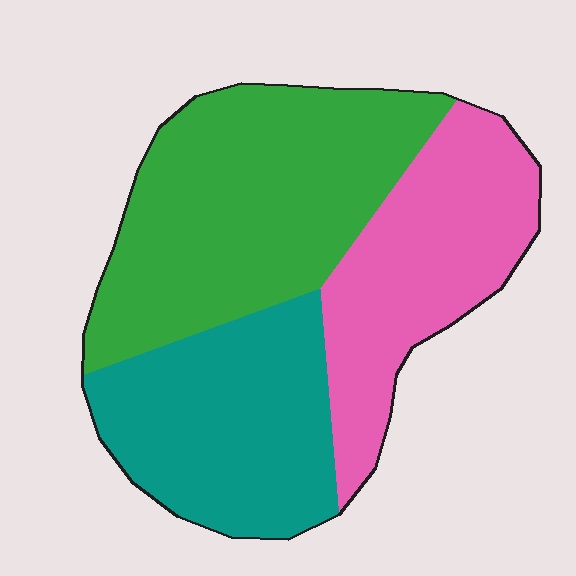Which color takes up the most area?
Green, at roughly 40%.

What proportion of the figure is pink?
Pink covers roughly 30% of the figure.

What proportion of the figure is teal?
Teal covers around 30% of the figure.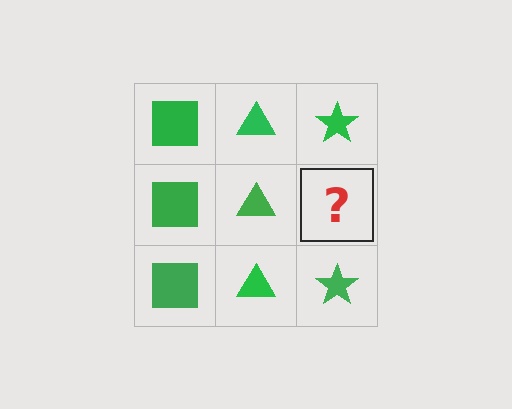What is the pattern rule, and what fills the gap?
The rule is that each column has a consistent shape. The gap should be filled with a green star.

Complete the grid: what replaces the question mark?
The question mark should be replaced with a green star.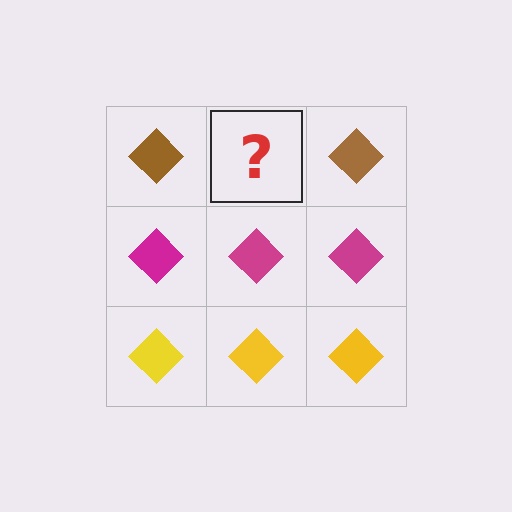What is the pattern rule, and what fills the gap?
The rule is that each row has a consistent color. The gap should be filled with a brown diamond.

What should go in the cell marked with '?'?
The missing cell should contain a brown diamond.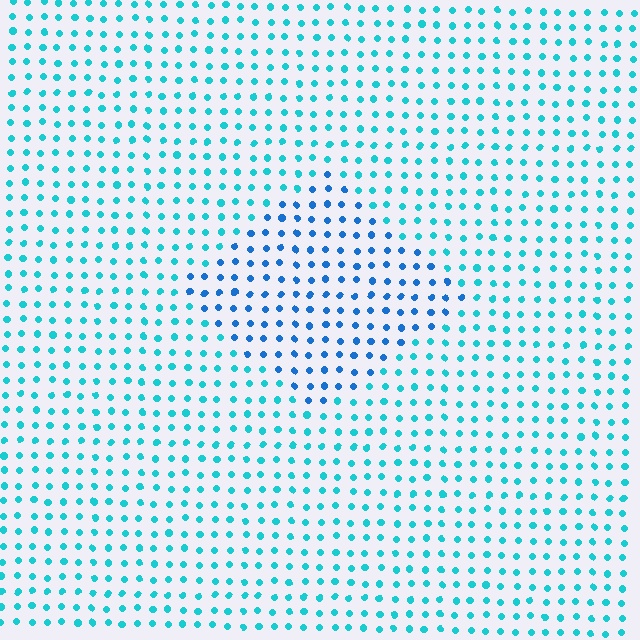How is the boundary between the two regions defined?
The boundary is defined purely by a slight shift in hue (about 30 degrees). Spacing, size, and orientation are identical on both sides.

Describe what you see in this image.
The image is filled with small cyan elements in a uniform arrangement. A diamond-shaped region is visible where the elements are tinted to a slightly different hue, forming a subtle color boundary.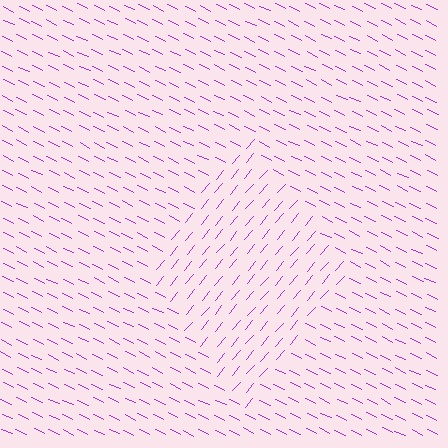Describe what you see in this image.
The image is filled with small purple line segments. A diamond region in the image has lines oriented differently from the surrounding lines, creating a visible texture boundary.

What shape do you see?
I see a diamond.